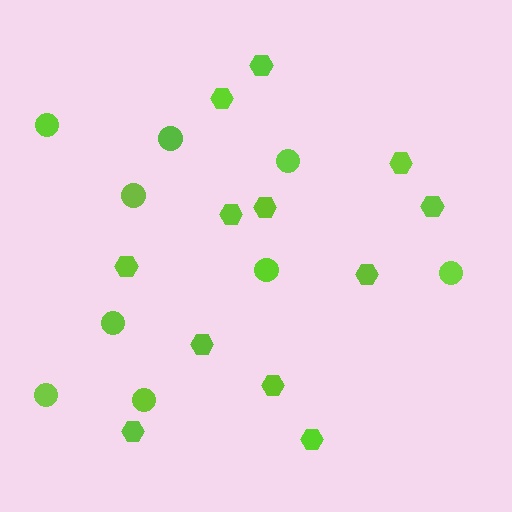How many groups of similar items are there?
There are 2 groups: one group of circles (9) and one group of hexagons (12).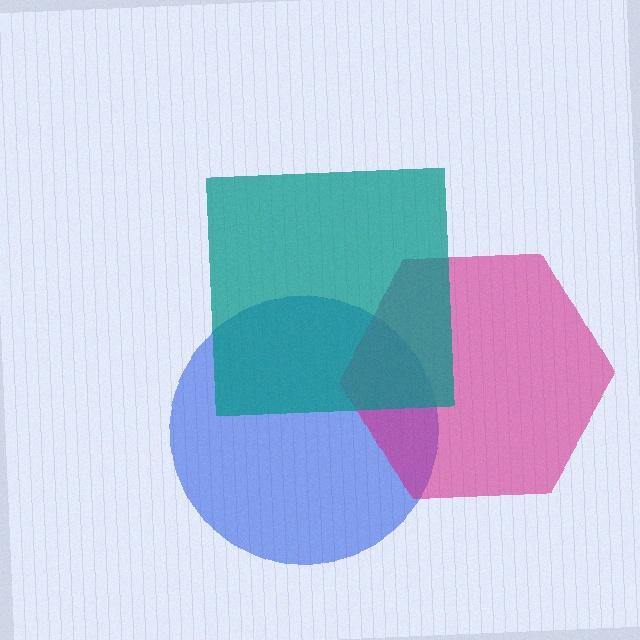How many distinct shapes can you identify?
There are 3 distinct shapes: a blue circle, a magenta hexagon, a teal square.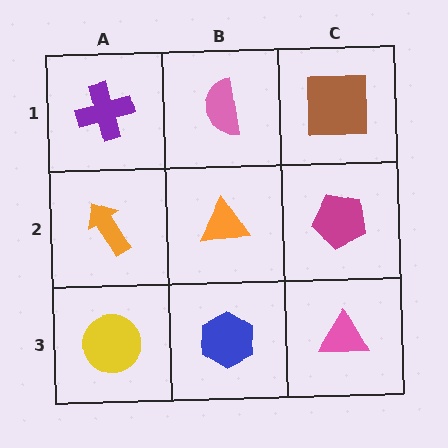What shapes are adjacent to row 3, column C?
A magenta pentagon (row 2, column C), a blue hexagon (row 3, column B).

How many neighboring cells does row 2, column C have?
3.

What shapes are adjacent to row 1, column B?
An orange triangle (row 2, column B), a purple cross (row 1, column A), a brown square (row 1, column C).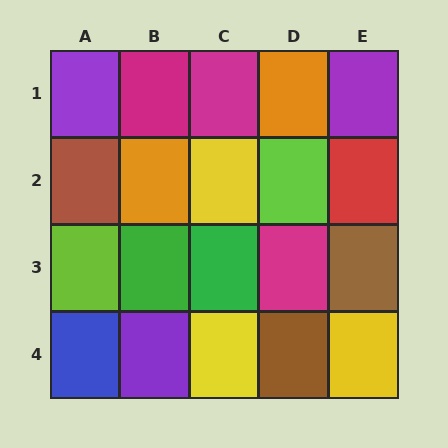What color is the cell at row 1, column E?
Purple.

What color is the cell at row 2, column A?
Brown.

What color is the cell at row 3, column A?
Lime.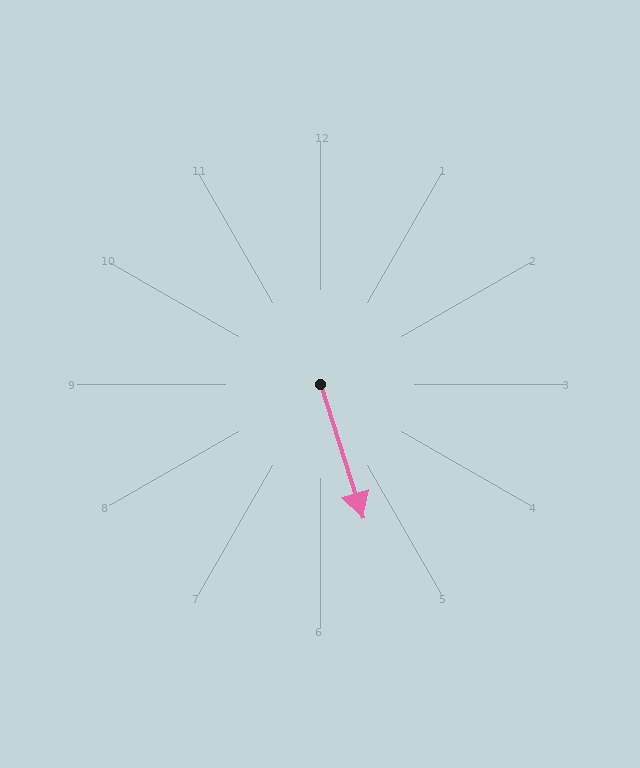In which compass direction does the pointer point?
South.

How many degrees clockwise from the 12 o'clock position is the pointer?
Approximately 162 degrees.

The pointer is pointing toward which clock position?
Roughly 5 o'clock.